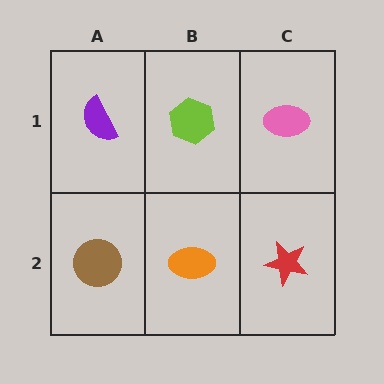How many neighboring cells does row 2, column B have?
3.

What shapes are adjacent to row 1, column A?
A brown circle (row 2, column A), a lime hexagon (row 1, column B).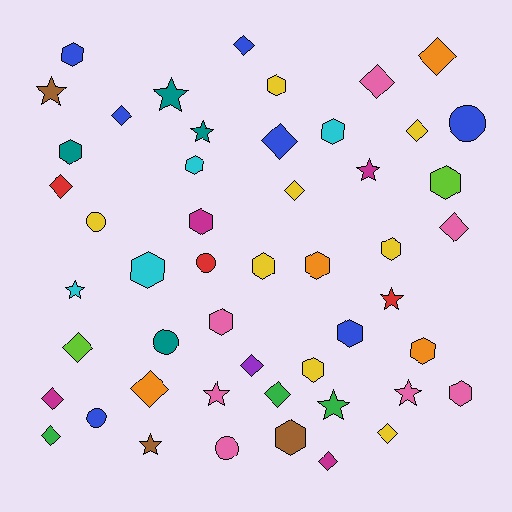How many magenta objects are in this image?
There are 4 magenta objects.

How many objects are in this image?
There are 50 objects.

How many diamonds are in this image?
There are 17 diamonds.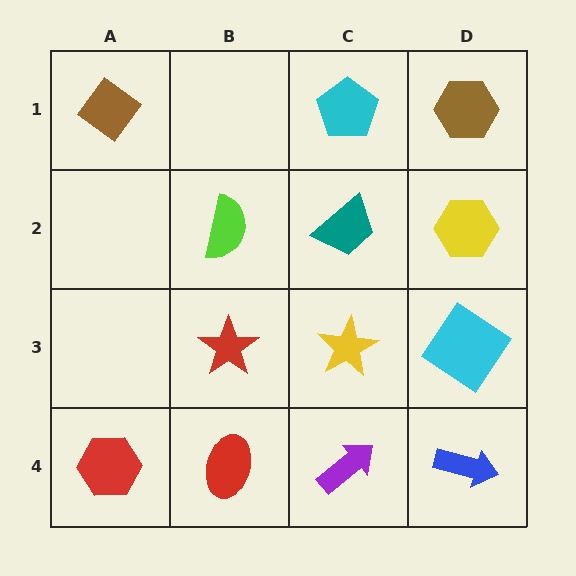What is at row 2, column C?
A teal trapezoid.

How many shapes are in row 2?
3 shapes.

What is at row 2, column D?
A yellow hexagon.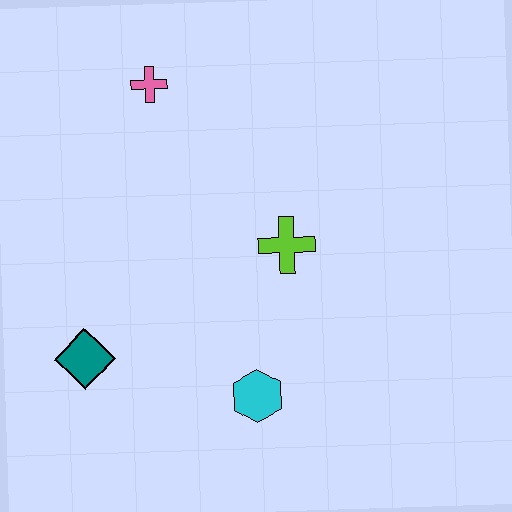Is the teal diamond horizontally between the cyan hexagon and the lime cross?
No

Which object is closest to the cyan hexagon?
The lime cross is closest to the cyan hexagon.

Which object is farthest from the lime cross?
The teal diamond is farthest from the lime cross.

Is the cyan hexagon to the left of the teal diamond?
No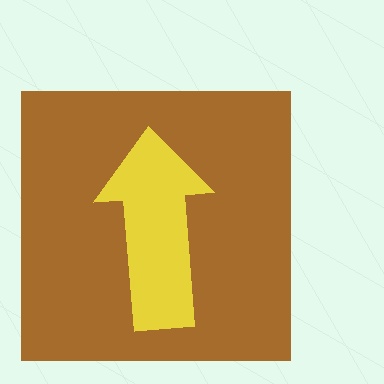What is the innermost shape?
The yellow arrow.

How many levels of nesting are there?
2.